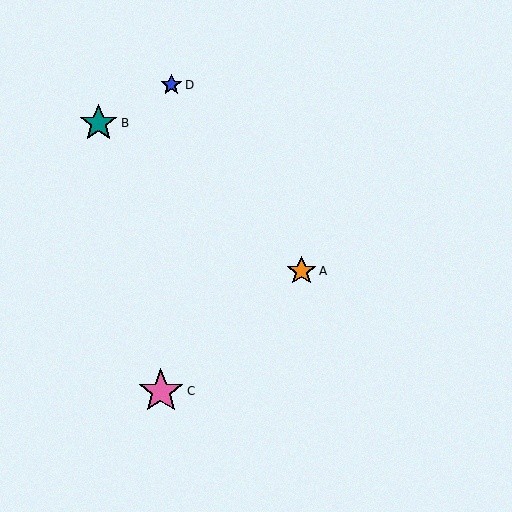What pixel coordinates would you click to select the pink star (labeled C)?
Click at (161, 391) to select the pink star C.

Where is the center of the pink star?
The center of the pink star is at (161, 391).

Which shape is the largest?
The pink star (labeled C) is the largest.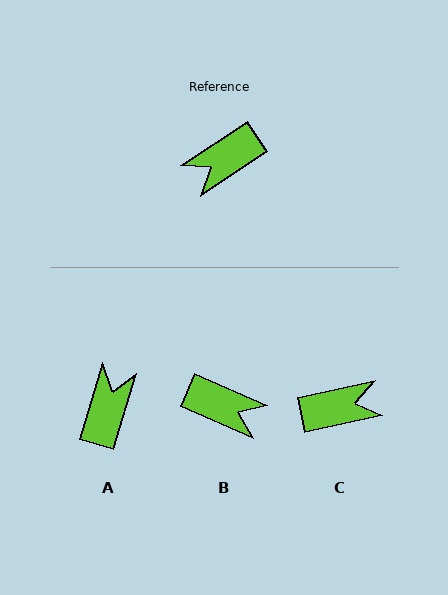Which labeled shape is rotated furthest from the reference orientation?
C, about 158 degrees away.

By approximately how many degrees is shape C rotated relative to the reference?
Approximately 158 degrees counter-clockwise.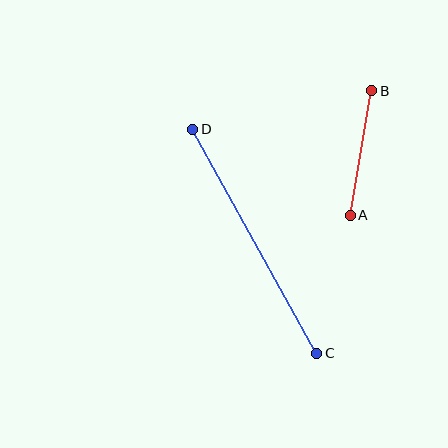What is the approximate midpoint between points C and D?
The midpoint is at approximately (255, 241) pixels.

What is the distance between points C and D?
The distance is approximately 256 pixels.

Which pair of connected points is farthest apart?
Points C and D are farthest apart.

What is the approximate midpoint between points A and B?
The midpoint is at approximately (361, 153) pixels.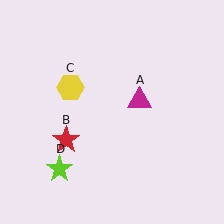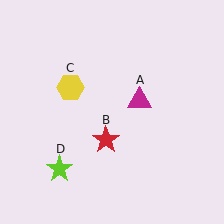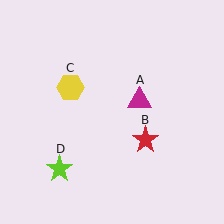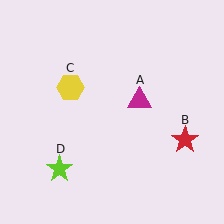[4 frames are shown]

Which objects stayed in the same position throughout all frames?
Magenta triangle (object A) and yellow hexagon (object C) and lime star (object D) remained stationary.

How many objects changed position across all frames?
1 object changed position: red star (object B).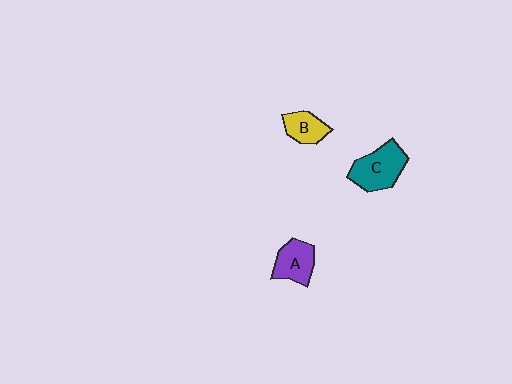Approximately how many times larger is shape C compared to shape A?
Approximately 1.4 times.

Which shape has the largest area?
Shape C (teal).